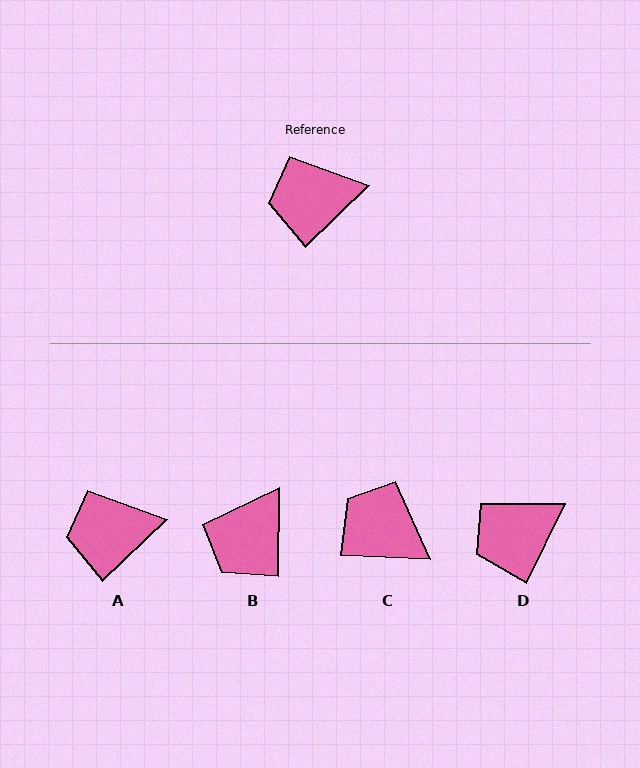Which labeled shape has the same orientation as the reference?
A.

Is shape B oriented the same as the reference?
No, it is off by about 46 degrees.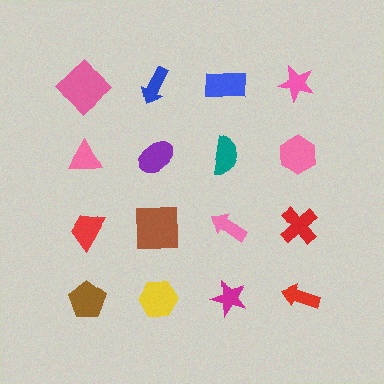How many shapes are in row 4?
4 shapes.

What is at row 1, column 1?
A pink diamond.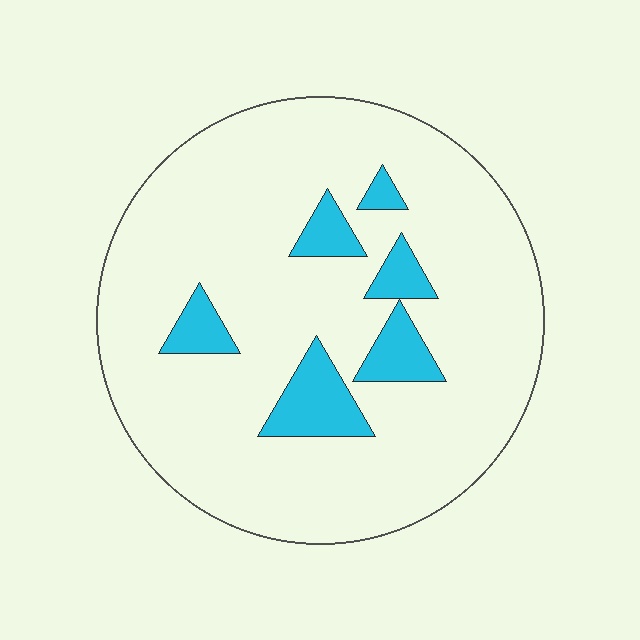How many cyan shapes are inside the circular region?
6.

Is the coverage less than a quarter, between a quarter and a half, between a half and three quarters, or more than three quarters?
Less than a quarter.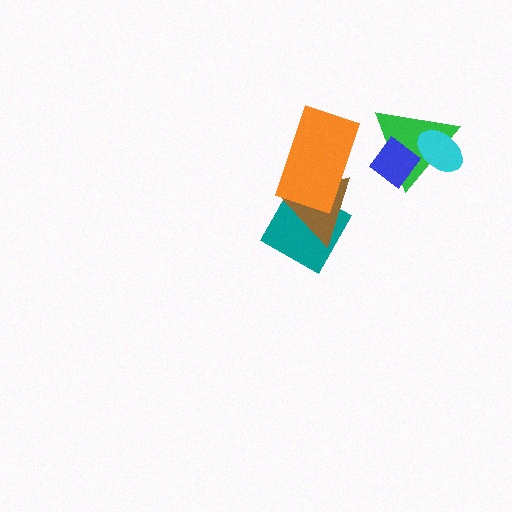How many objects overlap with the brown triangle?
2 objects overlap with the brown triangle.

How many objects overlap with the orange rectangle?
2 objects overlap with the orange rectangle.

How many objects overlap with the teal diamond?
2 objects overlap with the teal diamond.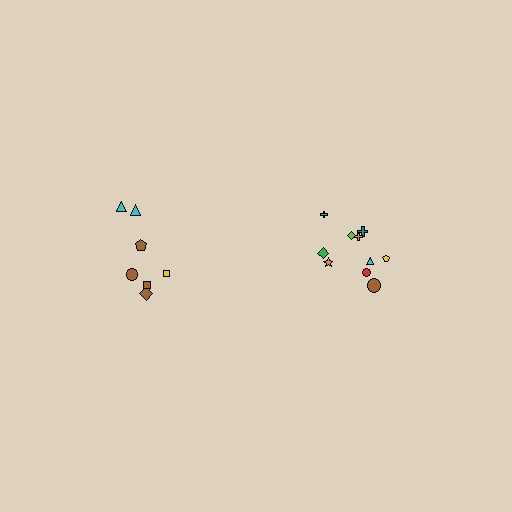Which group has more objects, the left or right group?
The right group.